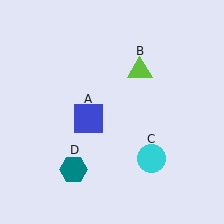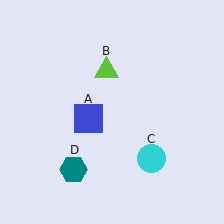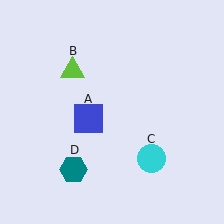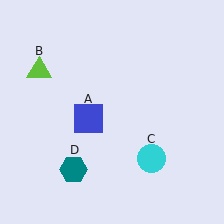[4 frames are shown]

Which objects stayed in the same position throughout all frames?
Blue square (object A) and cyan circle (object C) and teal hexagon (object D) remained stationary.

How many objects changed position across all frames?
1 object changed position: lime triangle (object B).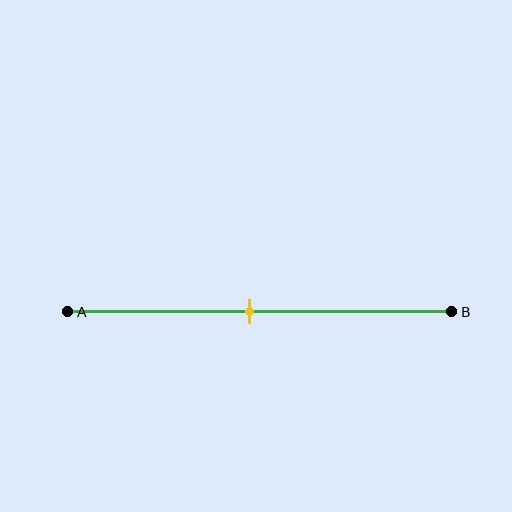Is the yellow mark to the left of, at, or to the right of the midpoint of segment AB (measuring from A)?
The yellow mark is approximately at the midpoint of segment AB.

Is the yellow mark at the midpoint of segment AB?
Yes, the mark is approximately at the midpoint.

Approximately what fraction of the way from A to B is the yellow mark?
The yellow mark is approximately 45% of the way from A to B.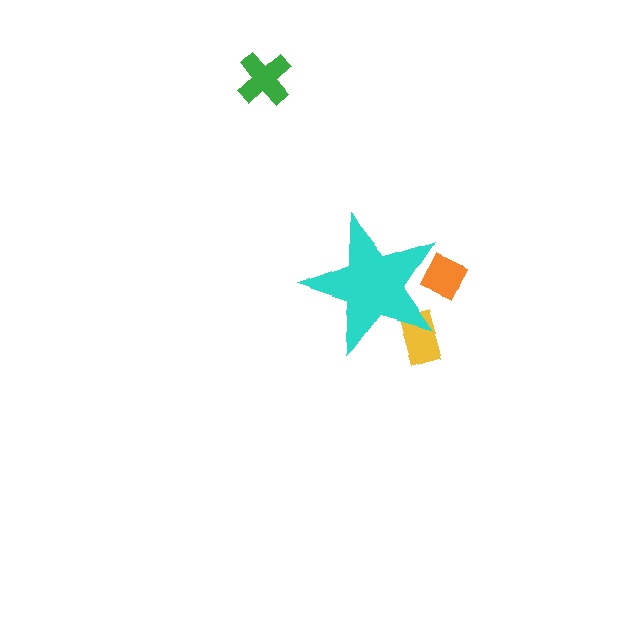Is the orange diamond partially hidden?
Yes, the orange diamond is partially hidden behind the cyan star.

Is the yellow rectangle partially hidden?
Yes, the yellow rectangle is partially hidden behind the cyan star.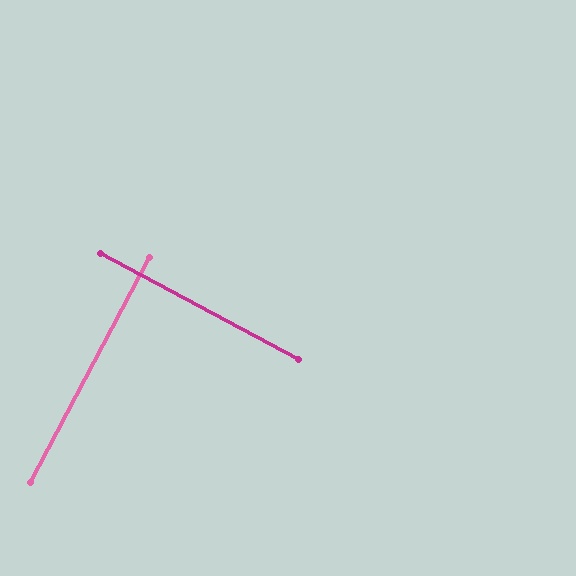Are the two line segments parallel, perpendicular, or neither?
Perpendicular — they meet at approximately 90°.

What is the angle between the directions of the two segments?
Approximately 90 degrees.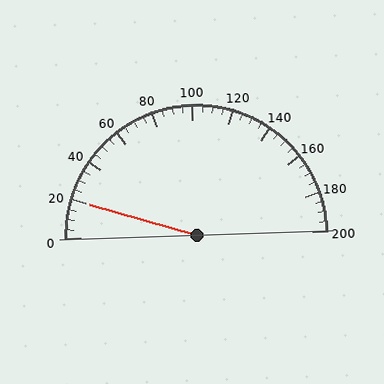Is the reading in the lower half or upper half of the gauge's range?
The reading is in the lower half of the range (0 to 200).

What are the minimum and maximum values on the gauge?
The gauge ranges from 0 to 200.